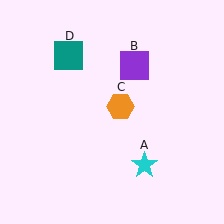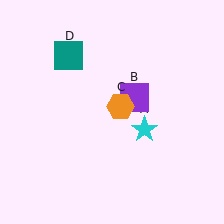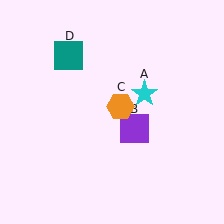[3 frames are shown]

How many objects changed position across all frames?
2 objects changed position: cyan star (object A), purple square (object B).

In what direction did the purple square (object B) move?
The purple square (object B) moved down.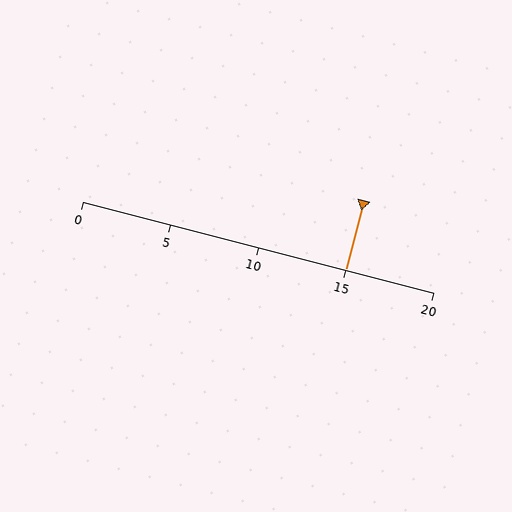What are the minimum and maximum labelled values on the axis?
The axis runs from 0 to 20.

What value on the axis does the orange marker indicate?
The marker indicates approximately 15.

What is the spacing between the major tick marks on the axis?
The major ticks are spaced 5 apart.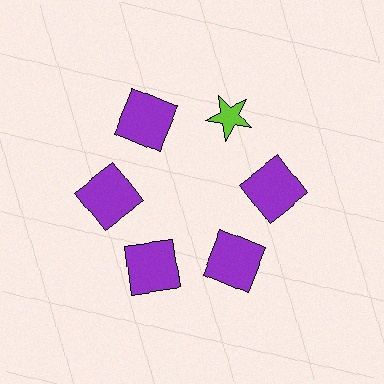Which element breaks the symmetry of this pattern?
The lime star at roughly the 1 o'clock position breaks the symmetry. All other shapes are purple squares.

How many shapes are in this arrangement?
There are 6 shapes arranged in a ring pattern.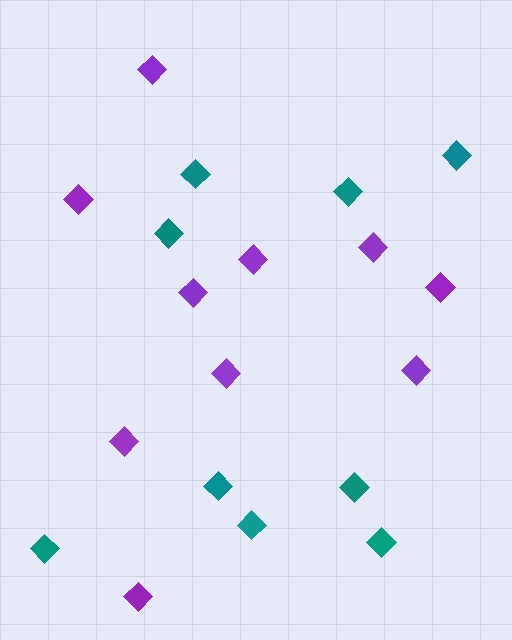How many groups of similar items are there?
There are 2 groups: one group of purple diamonds (10) and one group of teal diamonds (9).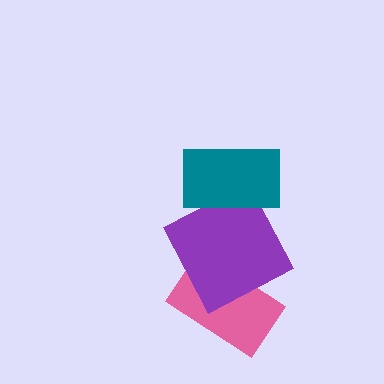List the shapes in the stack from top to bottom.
From top to bottom: the teal rectangle, the purple square, the pink rectangle.